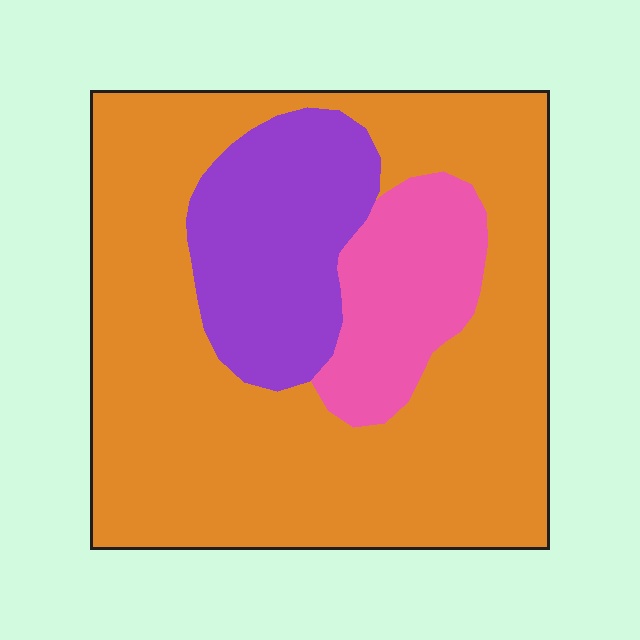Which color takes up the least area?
Pink, at roughly 15%.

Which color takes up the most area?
Orange, at roughly 70%.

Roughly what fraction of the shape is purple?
Purple covers about 20% of the shape.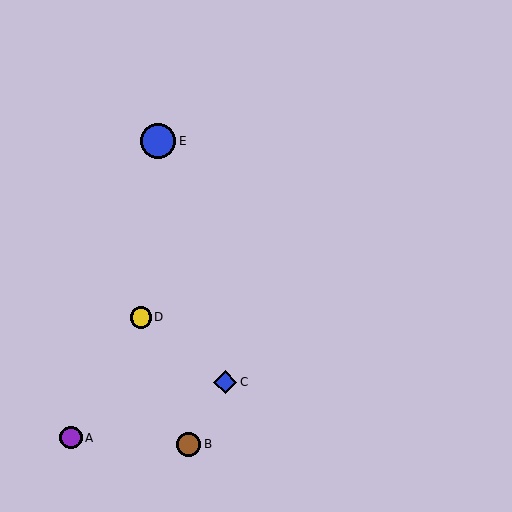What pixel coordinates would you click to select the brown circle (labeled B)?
Click at (189, 444) to select the brown circle B.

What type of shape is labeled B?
Shape B is a brown circle.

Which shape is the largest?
The blue circle (labeled E) is the largest.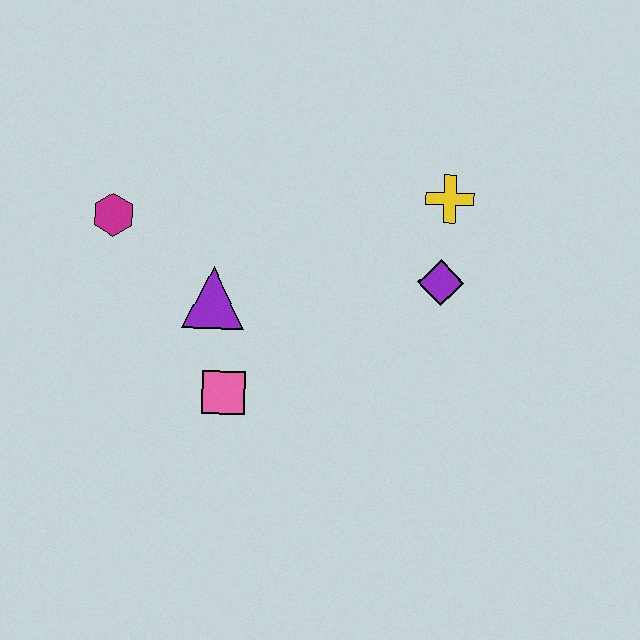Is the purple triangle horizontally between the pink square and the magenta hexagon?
Yes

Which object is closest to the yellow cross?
The purple diamond is closest to the yellow cross.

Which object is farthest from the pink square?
The yellow cross is farthest from the pink square.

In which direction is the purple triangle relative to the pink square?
The purple triangle is above the pink square.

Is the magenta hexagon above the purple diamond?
Yes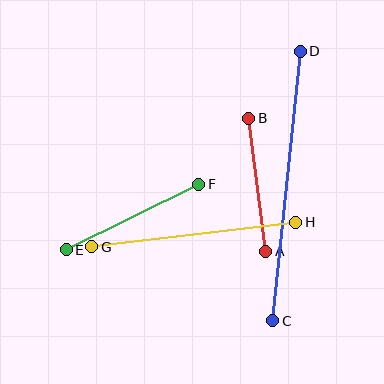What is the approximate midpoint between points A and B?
The midpoint is at approximately (257, 185) pixels.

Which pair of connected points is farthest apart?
Points C and D are farthest apart.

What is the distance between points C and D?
The distance is approximately 271 pixels.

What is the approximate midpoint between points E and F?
The midpoint is at approximately (132, 217) pixels.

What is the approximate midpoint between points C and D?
The midpoint is at approximately (287, 186) pixels.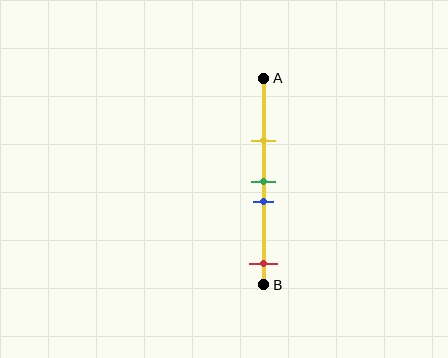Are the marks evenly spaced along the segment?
No, the marks are not evenly spaced.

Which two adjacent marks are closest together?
The green and blue marks are the closest adjacent pair.